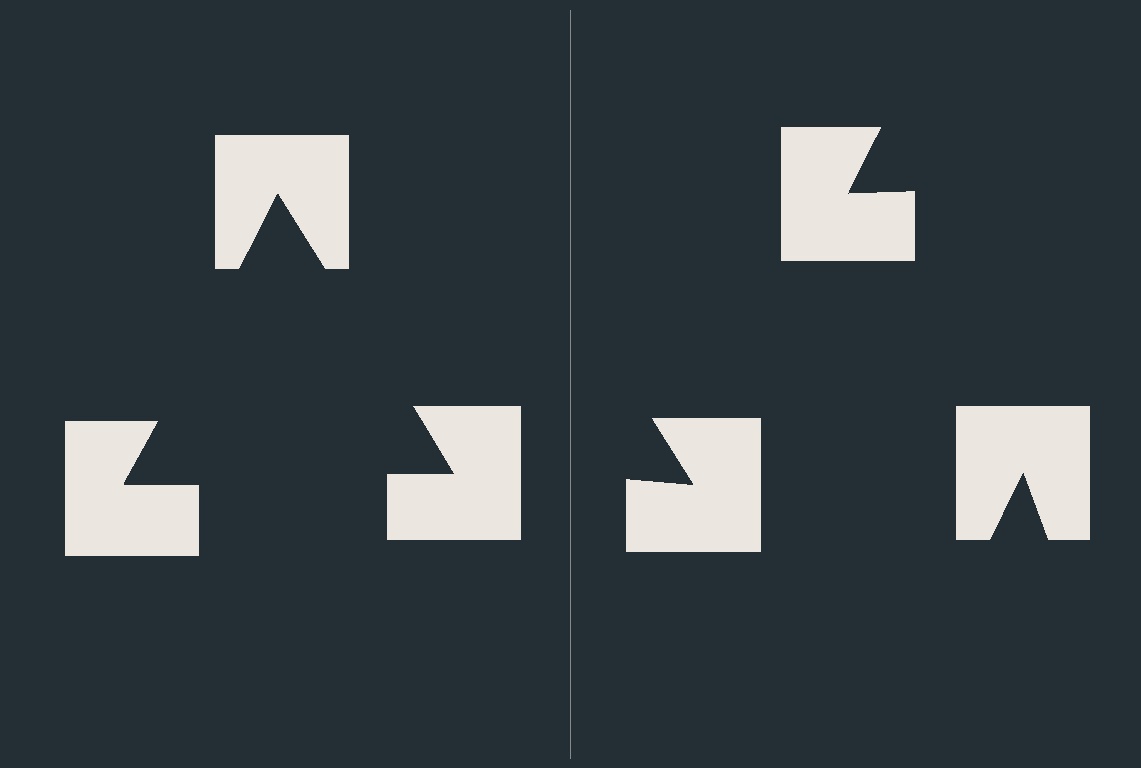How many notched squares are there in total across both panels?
6 — 3 on each side.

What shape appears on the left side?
An illusory triangle.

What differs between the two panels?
The notched squares are positioned identically on both sides; only the wedge orientations differ. On the left they align to a triangle; on the right they are misaligned.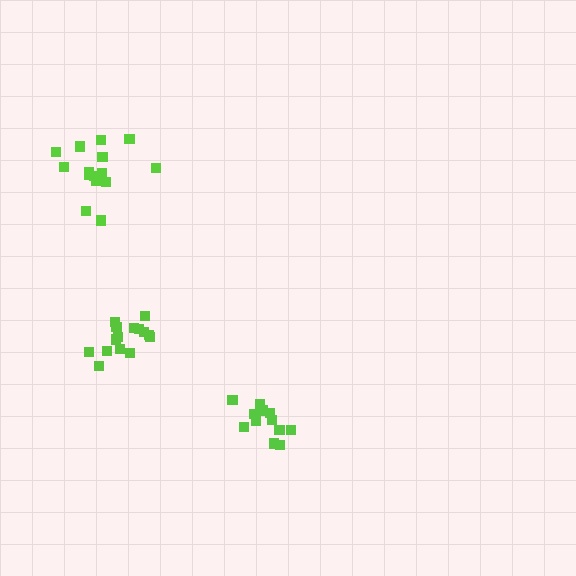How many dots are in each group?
Group 1: 15 dots, Group 2: 12 dots, Group 3: 15 dots (42 total).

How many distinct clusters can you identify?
There are 3 distinct clusters.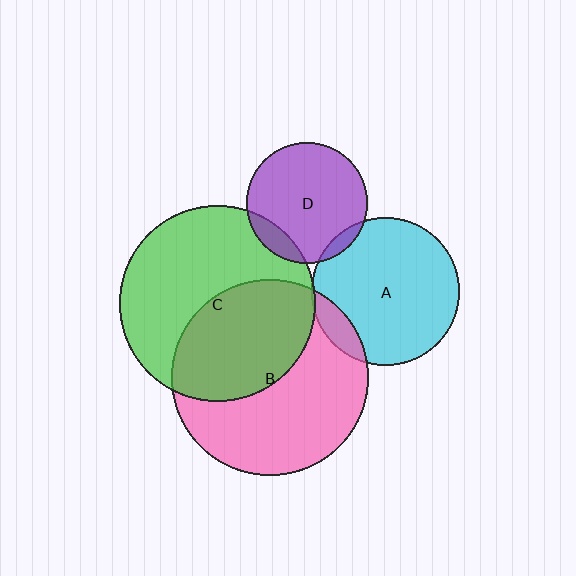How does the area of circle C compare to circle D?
Approximately 2.6 times.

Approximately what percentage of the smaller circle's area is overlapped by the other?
Approximately 45%.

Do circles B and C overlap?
Yes.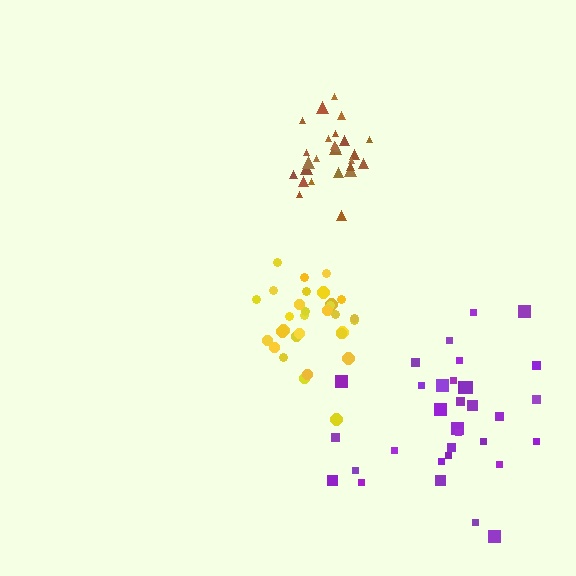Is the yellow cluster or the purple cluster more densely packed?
Yellow.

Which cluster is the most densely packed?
Yellow.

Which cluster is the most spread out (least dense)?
Purple.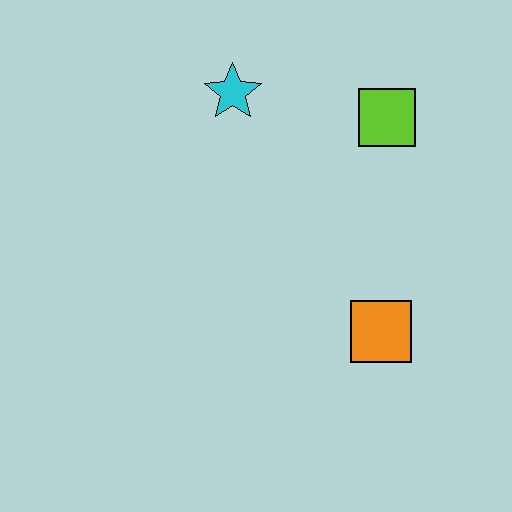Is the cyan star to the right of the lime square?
No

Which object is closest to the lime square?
The cyan star is closest to the lime square.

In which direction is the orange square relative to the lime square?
The orange square is below the lime square.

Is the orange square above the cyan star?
No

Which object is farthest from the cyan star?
The orange square is farthest from the cyan star.